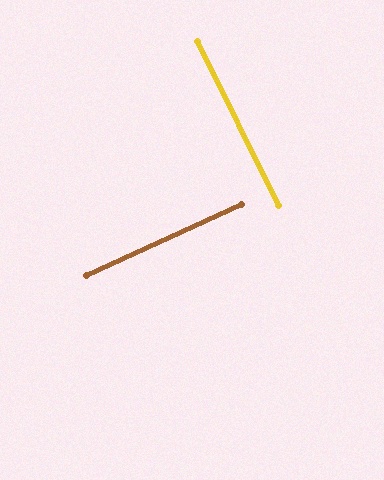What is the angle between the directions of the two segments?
Approximately 88 degrees.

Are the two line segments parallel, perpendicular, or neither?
Perpendicular — they meet at approximately 88°.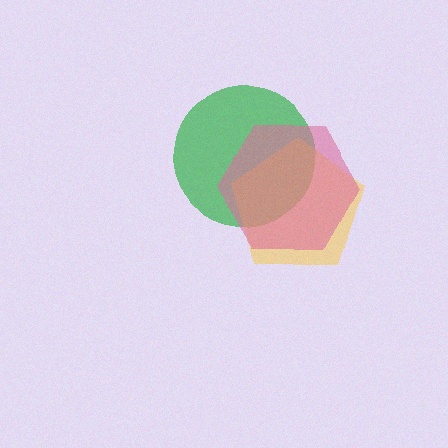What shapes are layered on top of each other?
The layered shapes are: a green circle, a yellow pentagon, a pink hexagon.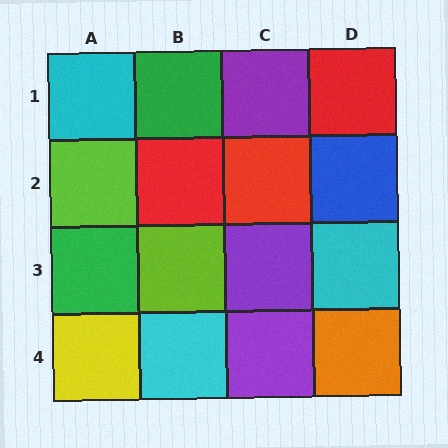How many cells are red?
3 cells are red.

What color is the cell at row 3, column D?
Cyan.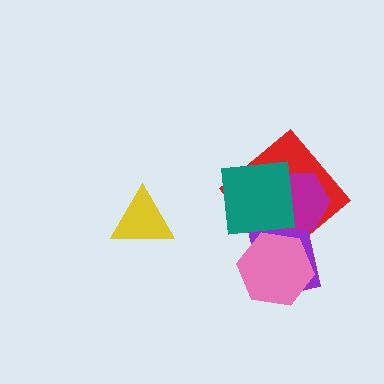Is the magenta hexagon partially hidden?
Yes, it is partially covered by another shape.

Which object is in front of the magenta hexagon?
The teal square is in front of the magenta hexagon.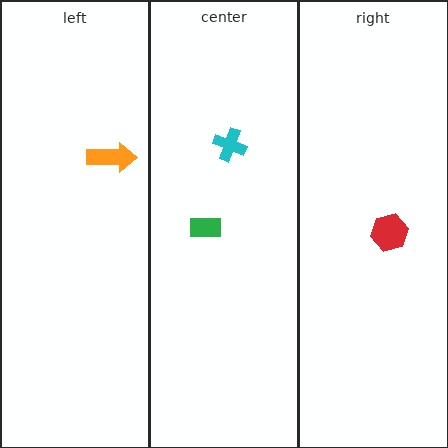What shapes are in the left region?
The orange arrow.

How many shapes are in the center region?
2.